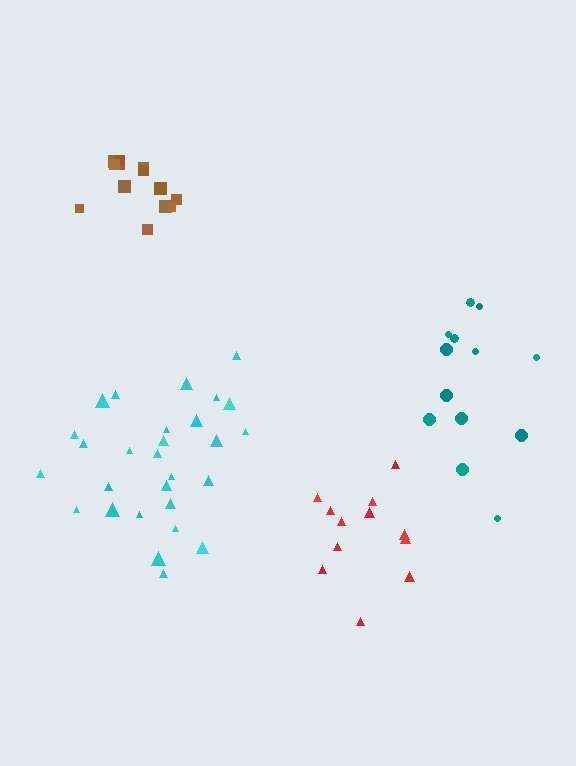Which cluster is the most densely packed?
Brown.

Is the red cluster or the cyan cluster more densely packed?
Red.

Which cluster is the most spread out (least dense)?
Teal.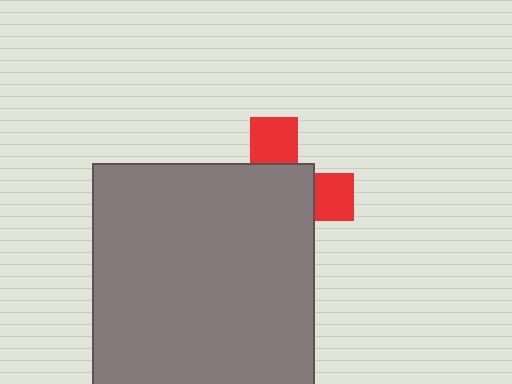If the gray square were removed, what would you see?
You would see the complete red cross.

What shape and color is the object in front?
The object in front is a gray square.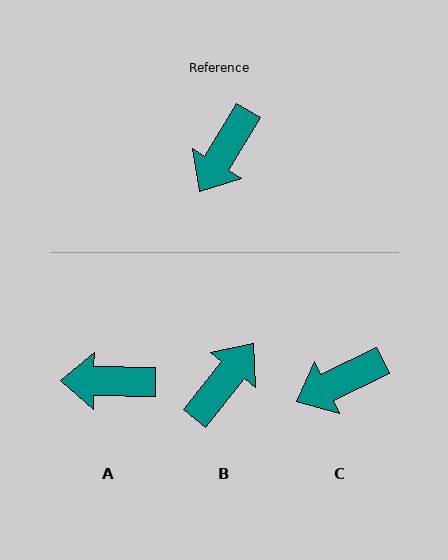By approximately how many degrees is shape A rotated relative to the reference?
Approximately 60 degrees clockwise.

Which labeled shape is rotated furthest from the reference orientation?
B, about 173 degrees away.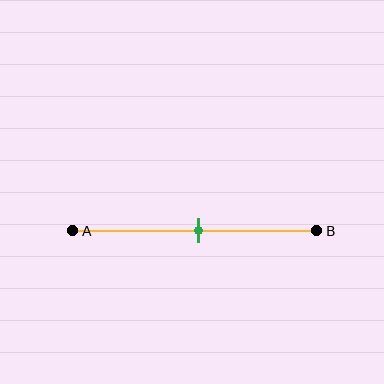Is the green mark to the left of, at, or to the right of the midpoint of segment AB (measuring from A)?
The green mark is approximately at the midpoint of segment AB.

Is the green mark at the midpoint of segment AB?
Yes, the mark is approximately at the midpoint.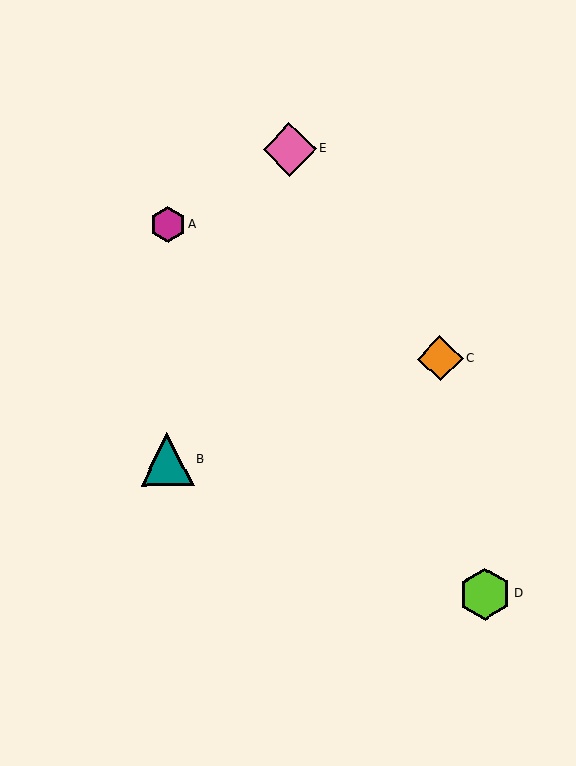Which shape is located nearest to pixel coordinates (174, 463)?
The teal triangle (labeled B) at (167, 459) is nearest to that location.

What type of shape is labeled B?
Shape B is a teal triangle.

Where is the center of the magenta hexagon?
The center of the magenta hexagon is at (168, 225).